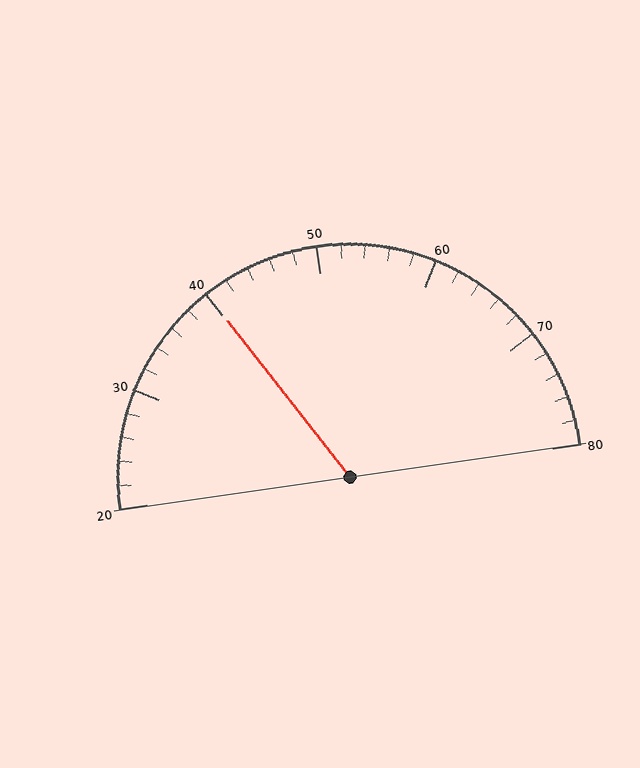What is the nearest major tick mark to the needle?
The nearest major tick mark is 40.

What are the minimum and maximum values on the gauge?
The gauge ranges from 20 to 80.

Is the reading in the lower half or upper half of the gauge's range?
The reading is in the lower half of the range (20 to 80).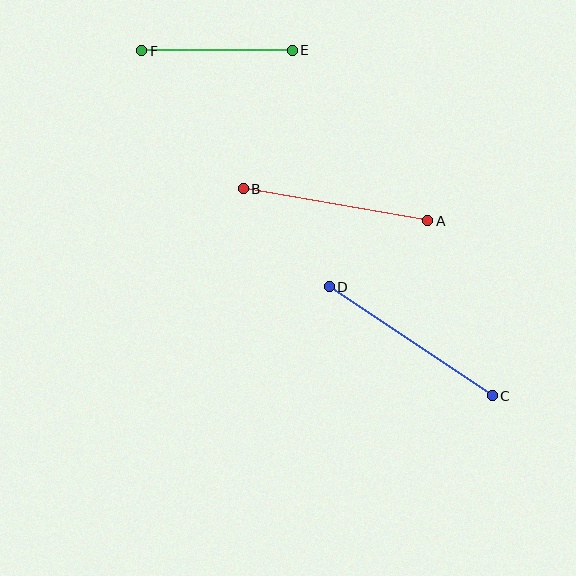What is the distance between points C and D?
The distance is approximately 196 pixels.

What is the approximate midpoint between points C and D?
The midpoint is at approximately (411, 341) pixels.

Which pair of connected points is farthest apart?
Points C and D are farthest apart.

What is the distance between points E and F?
The distance is approximately 151 pixels.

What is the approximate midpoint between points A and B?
The midpoint is at approximately (336, 205) pixels.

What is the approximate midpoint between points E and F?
The midpoint is at approximately (217, 51) pixels.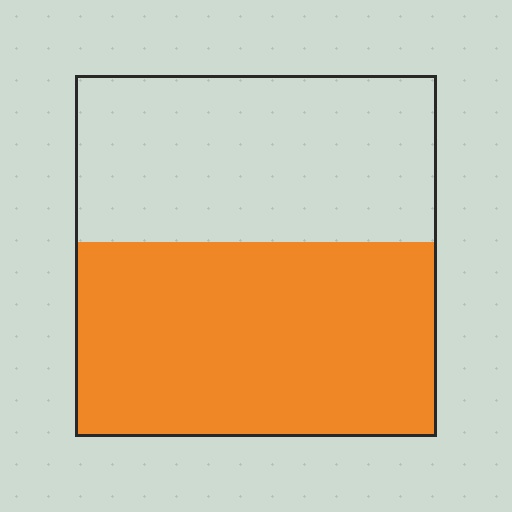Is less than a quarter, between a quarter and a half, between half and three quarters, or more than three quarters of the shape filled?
Between half and three quarters.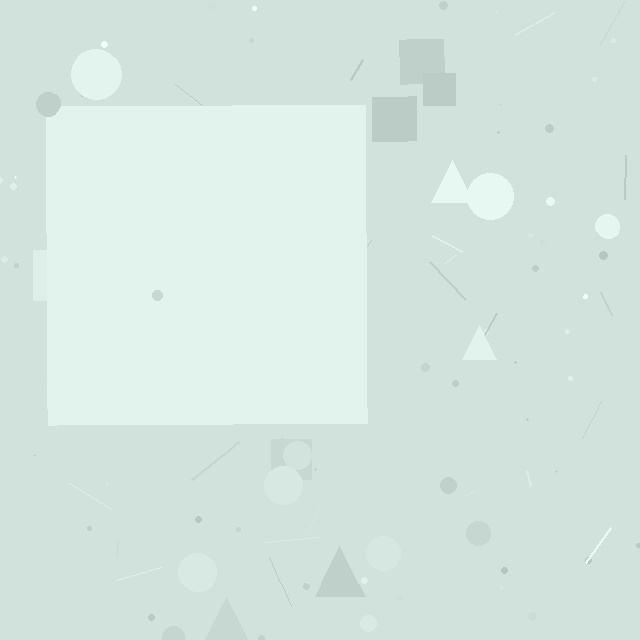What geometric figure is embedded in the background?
A square is embedded in the background.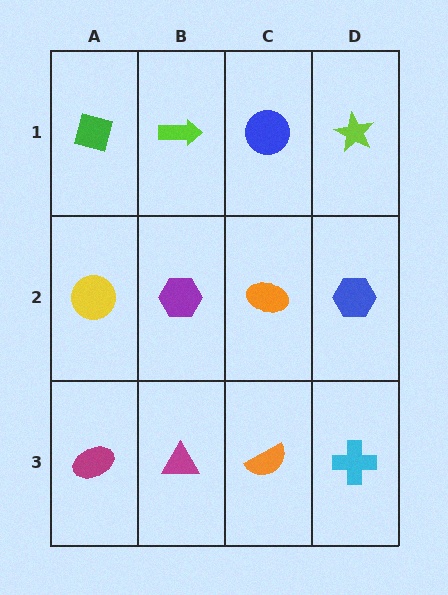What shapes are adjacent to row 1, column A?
A yellow circle (row 2, column A), a lime arrow (row 1, column B).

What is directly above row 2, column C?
A blue circle.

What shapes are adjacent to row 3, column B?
A purple hexagon (row 2, column B), a magenta ellipse (row 3, column A), an orange semicircle (row 3, column C).